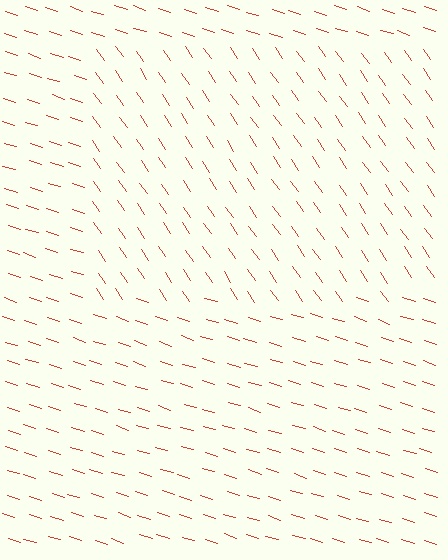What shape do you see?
I see a rectangle.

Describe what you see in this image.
The image is filled with small red line segments. A rectangle region in the image has lines oriented differently from the surrounding lines, creating a visible texture boundary.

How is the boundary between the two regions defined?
The boundary is defined purely by a change in line orientation (approximately 38 degrees difference). All lines are the same color and thickness.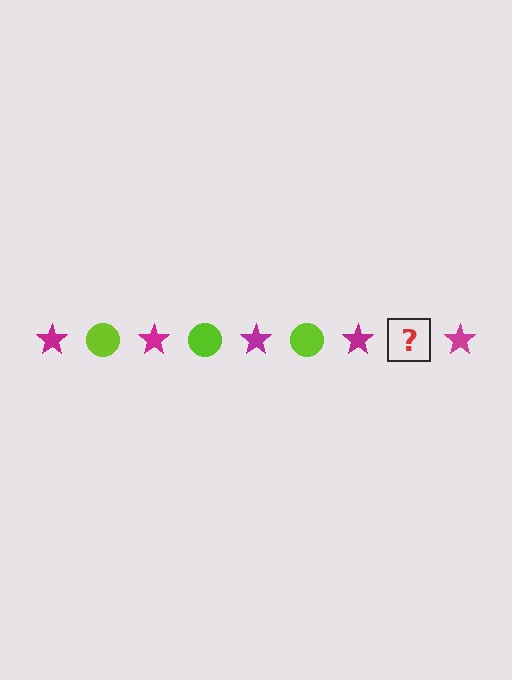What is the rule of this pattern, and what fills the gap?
The rule is that the pattern alternates between magenta star and lime circle. The gap should be filled with a lime circle.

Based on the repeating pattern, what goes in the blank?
The blank should be a lime circle.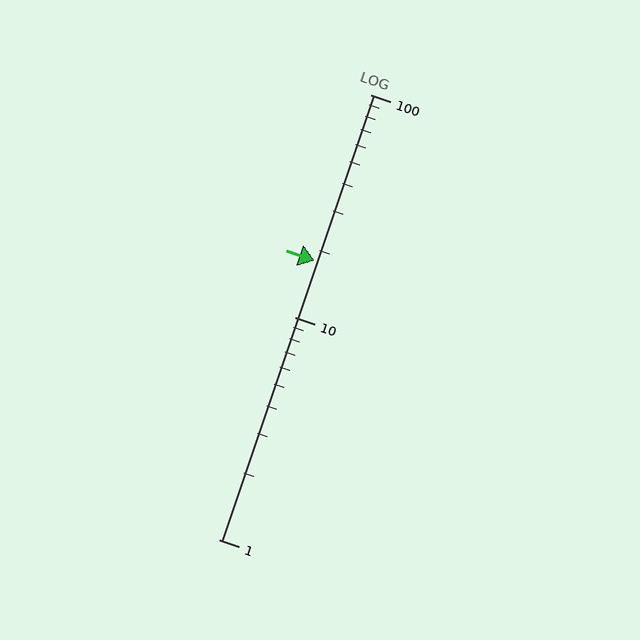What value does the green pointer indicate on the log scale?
The pointer indicates approximately 18.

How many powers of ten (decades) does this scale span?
The scale spans 2 decades, from 1 to 100.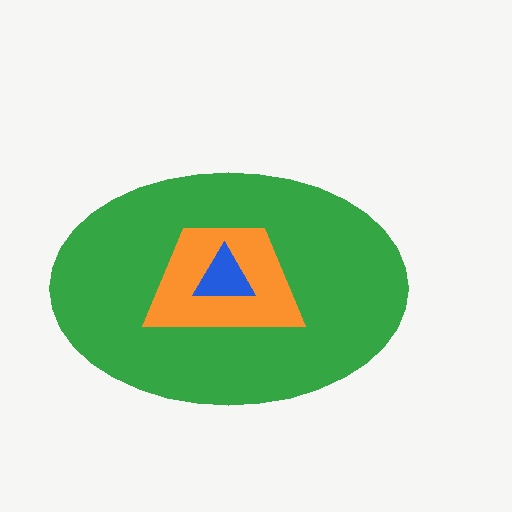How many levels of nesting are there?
3.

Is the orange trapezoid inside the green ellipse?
Yes.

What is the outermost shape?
The green ellipse.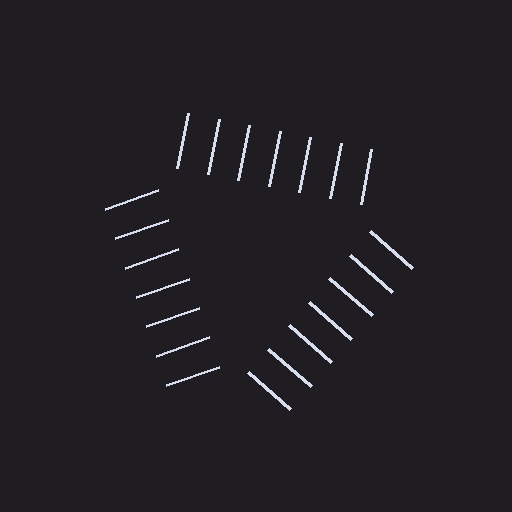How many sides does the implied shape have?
3 sides — the line-ends trace a triangle.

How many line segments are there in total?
21 — 7 along each of the 3 edges.